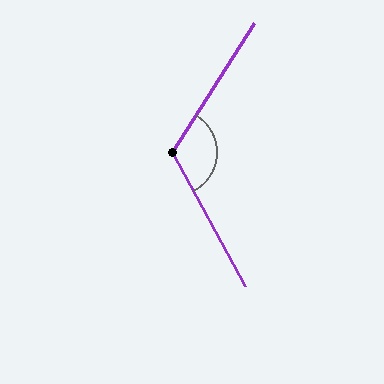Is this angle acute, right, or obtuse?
It is obtuse.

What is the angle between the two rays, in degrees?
Approximately 119 degrees.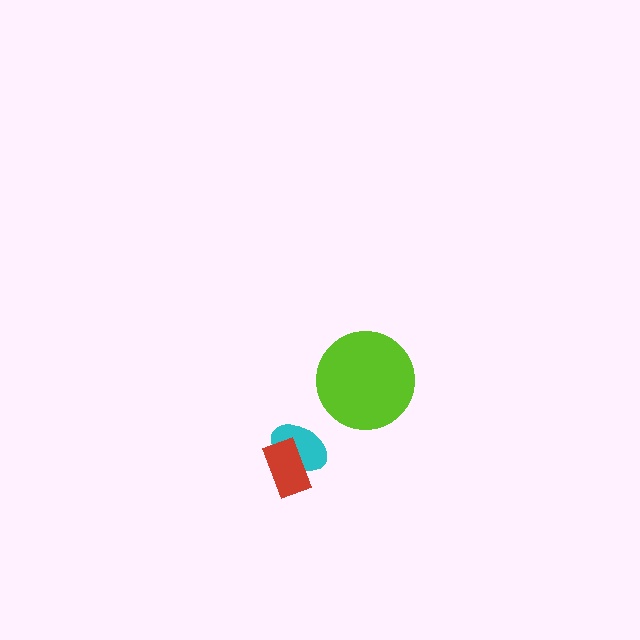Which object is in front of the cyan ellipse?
The red rectangle is in front of the cyan ellipse.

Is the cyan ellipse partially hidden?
Yes, it is partially covered by another shape.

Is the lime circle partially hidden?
No, no other shape covers it.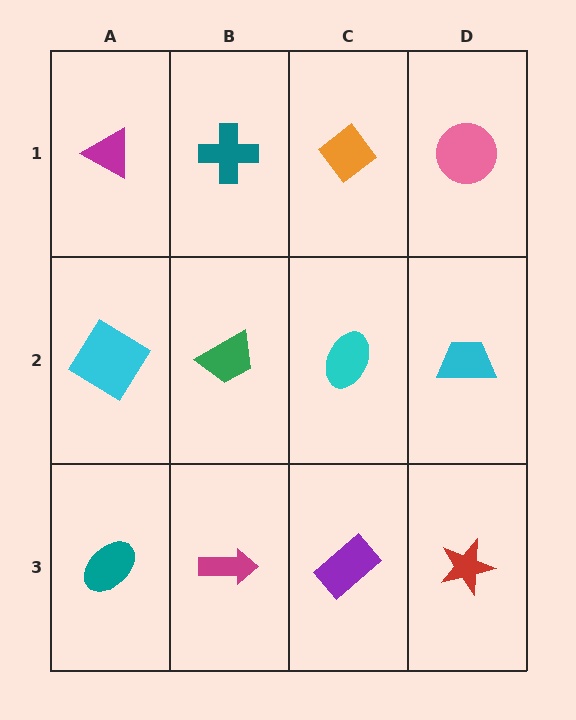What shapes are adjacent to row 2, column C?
An orange diamond (row 1, column C), a purple rectangle (row 3, column C), a green trapezoid (row 2, column B), a cyan trapezoid (row 2, column D).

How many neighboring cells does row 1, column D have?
2.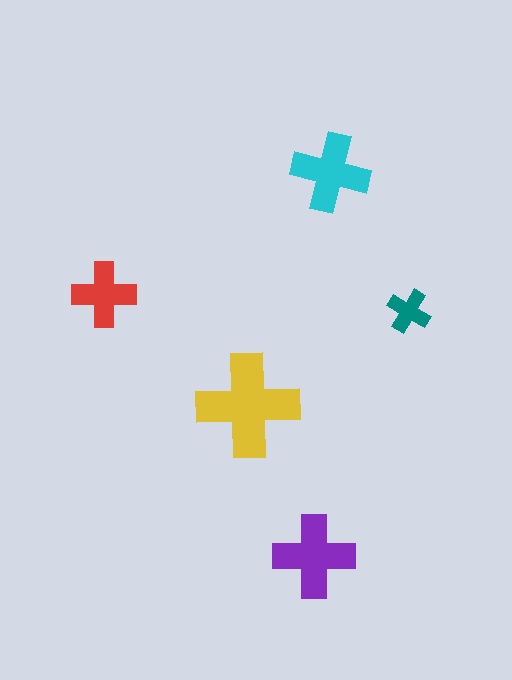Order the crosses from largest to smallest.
the yellow one, the purple one, the cyan one, the red one, the teal one.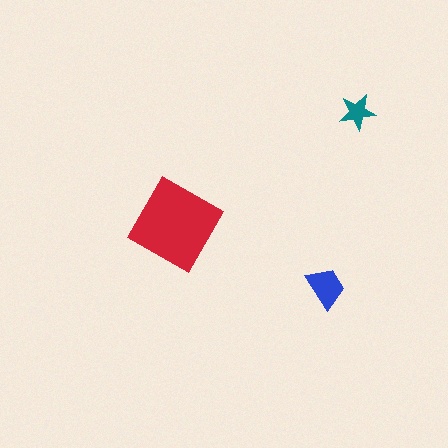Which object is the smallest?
The teal star.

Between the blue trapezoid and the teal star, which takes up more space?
The blue trapezoid.